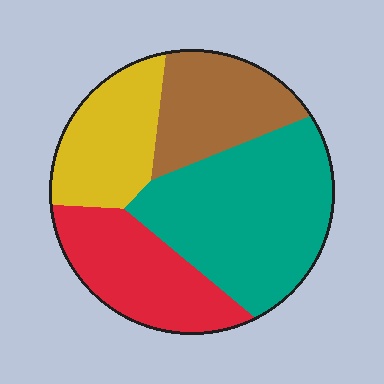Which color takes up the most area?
Teal, at roughly 40%.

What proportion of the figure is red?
Red covers 22% of the figure.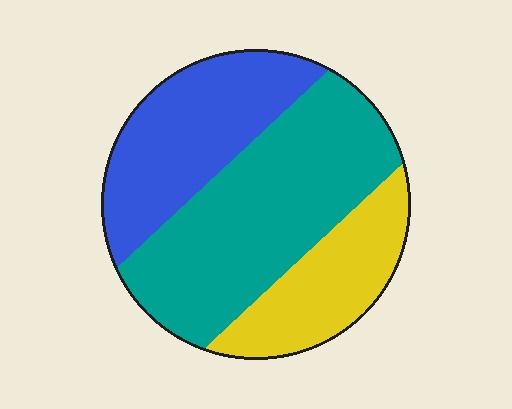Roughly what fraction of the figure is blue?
Blue takes up about one third (1/3) of the figure.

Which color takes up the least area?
Yellow, at roughly 20%.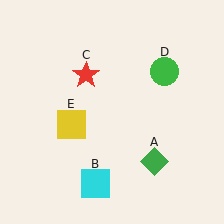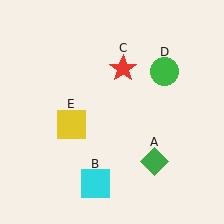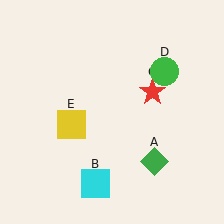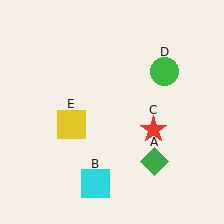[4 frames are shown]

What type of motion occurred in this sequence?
The red star (object C) rotated clockwise around the center of the scene.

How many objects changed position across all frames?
1 object changed position: red star (object C).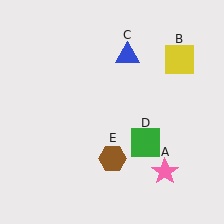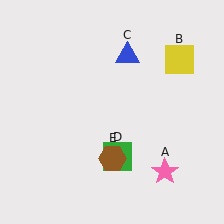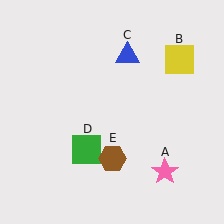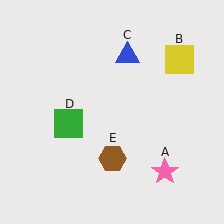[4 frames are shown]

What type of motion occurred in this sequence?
The green square (object D) rotated clockwise around the center of the scene.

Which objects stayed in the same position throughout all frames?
Pink star (object A) and yellow square (object B) and blue triangle (object C) and brown hexagon (object E) remained stationary.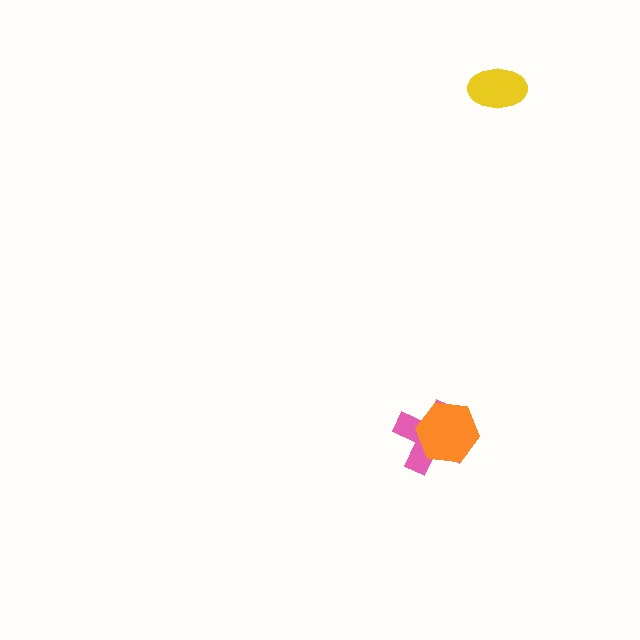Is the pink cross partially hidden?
Yes, it is partially covered by another shape.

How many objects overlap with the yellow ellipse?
0 objects overlap with the yellow ellipse.